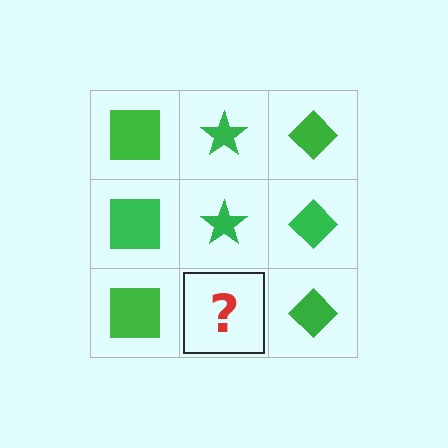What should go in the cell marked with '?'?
The missing cell should contain a green star.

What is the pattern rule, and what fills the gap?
The rule is that each column has a consistent shape. The gap should be filled with a green star.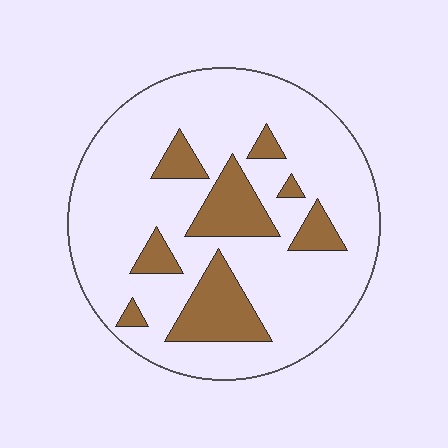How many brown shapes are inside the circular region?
8.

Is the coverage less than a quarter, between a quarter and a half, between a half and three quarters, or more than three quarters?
Less than a quarter.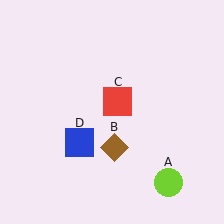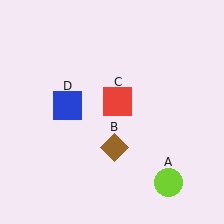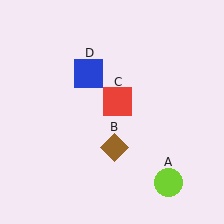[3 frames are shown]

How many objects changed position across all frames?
1 object changed position: blue square (object D).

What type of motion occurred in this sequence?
The blue square (object D) rotated clockwise around the center of the scene.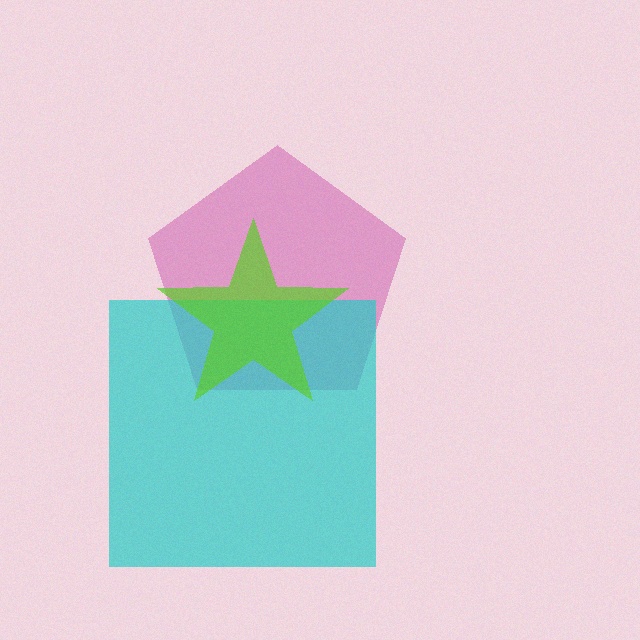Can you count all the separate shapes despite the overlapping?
Yes, there are 3 separate shapes.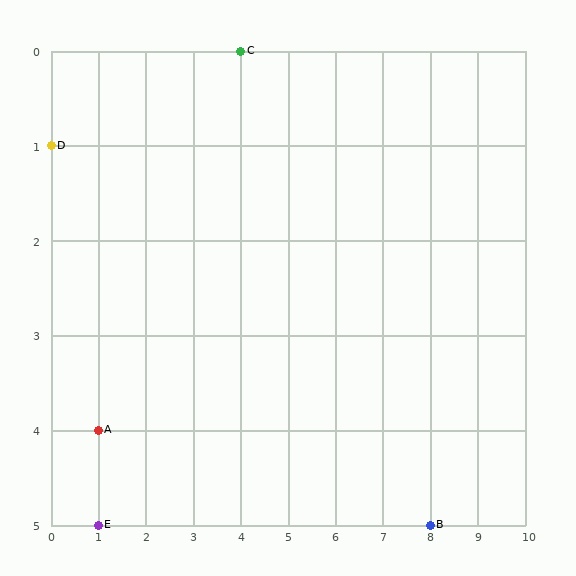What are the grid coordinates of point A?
Point A is at grid coordinates (1, 4).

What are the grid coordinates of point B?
Point B is at grid coordinates (8, 5).